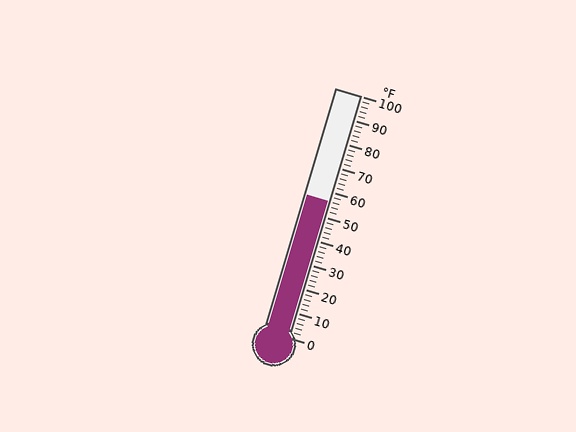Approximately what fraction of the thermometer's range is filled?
The thermometer is filled to approximately 55% of its range.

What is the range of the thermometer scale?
The thermometer scale ranges from 0°F to 100°F.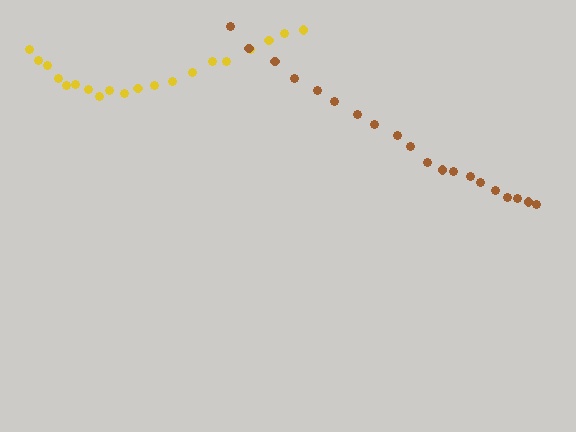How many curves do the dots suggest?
There are 2 distinct paths.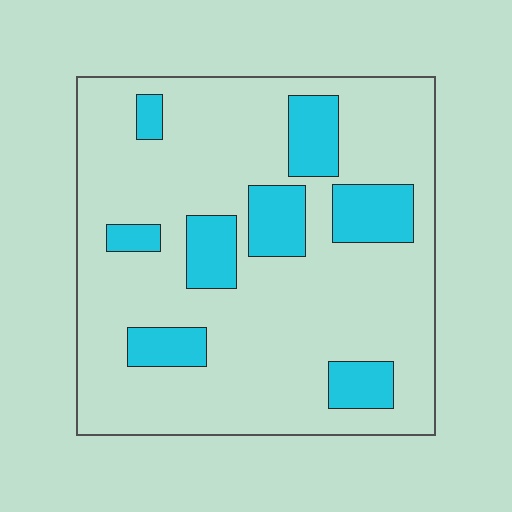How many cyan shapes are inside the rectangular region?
8.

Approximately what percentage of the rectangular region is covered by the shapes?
Approximately 20%.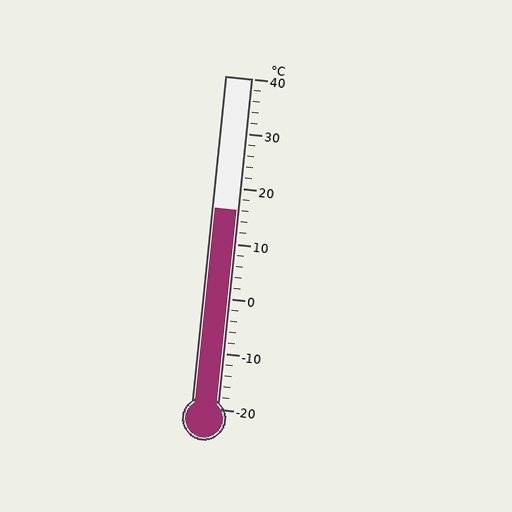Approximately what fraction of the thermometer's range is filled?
The thermometer is filled to approximately 60% of its range.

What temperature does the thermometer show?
The thermometer shows approximately 16°C.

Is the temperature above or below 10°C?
The temperature is above 10°C.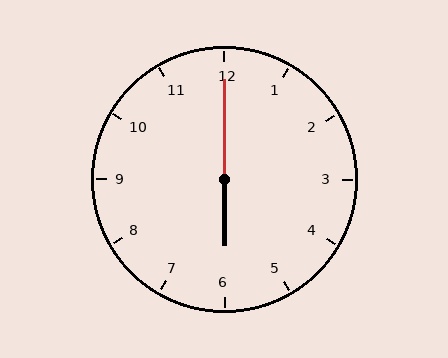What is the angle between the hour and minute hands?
Approximately 180 degrees.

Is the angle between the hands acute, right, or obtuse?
It is obtuse.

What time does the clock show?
6:00.